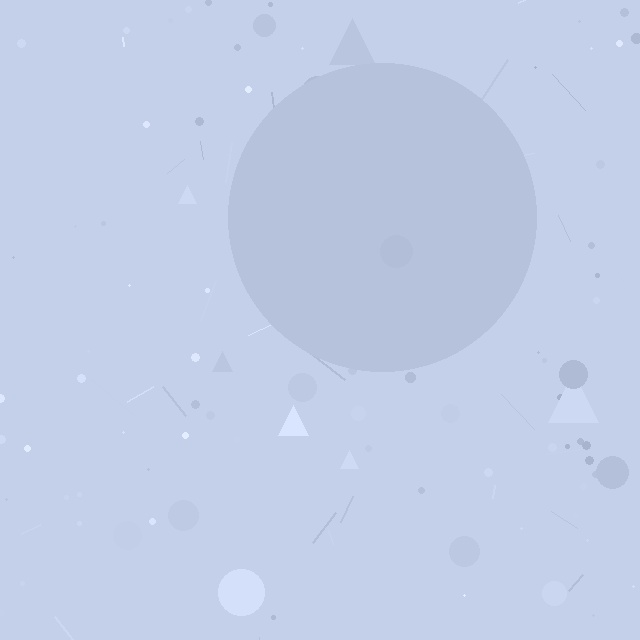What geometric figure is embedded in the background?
A circle is embedded in the background.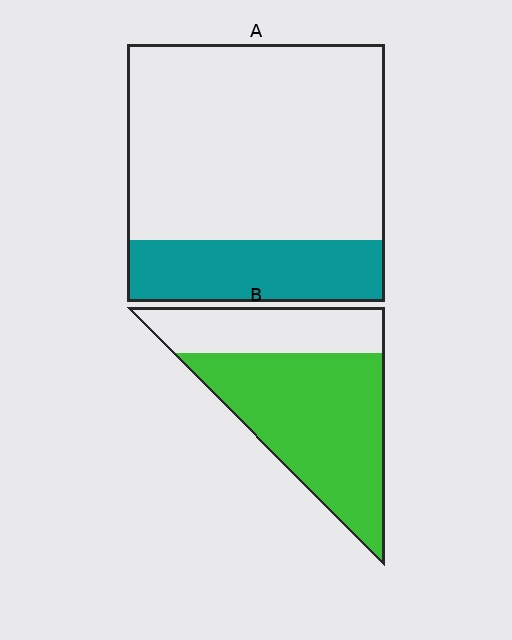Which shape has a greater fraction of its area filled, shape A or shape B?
Shape B.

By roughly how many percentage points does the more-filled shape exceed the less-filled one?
By roughly 45 percentage points (B over A).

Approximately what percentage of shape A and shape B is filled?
A is approximately 25% and B is approximately 70%.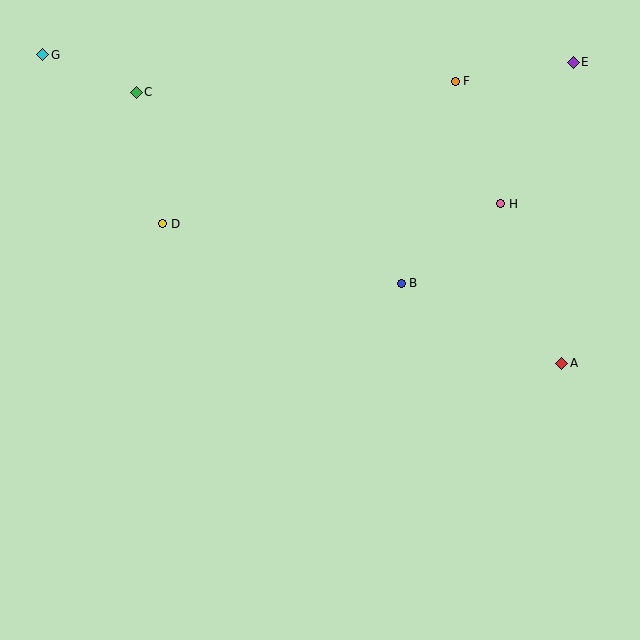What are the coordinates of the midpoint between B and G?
The midpoint between B and G is at (222, 169).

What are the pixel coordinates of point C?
Point C is at (136, 92).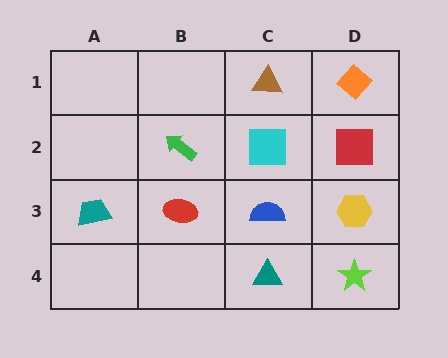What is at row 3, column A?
A teal trapezoid.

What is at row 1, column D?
An orange diamond.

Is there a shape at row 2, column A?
No, that cell is empty.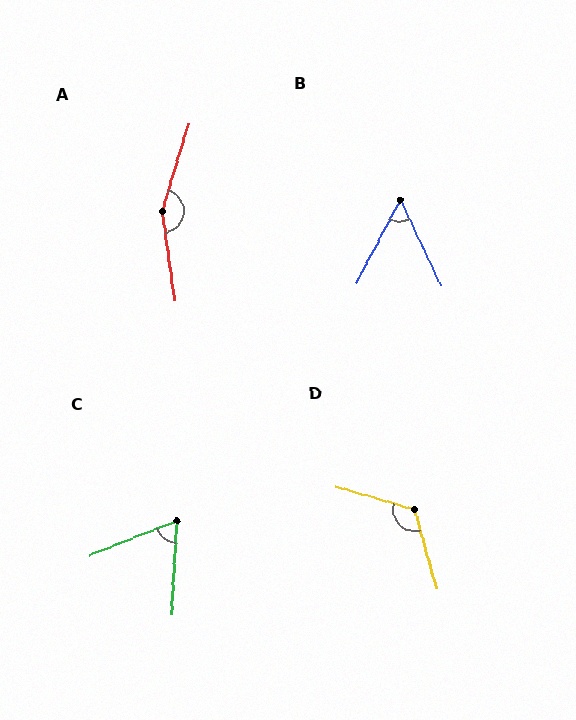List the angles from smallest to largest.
B (53°), C (65°), D (122°), A (155°).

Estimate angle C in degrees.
Approximately 65 degrees.